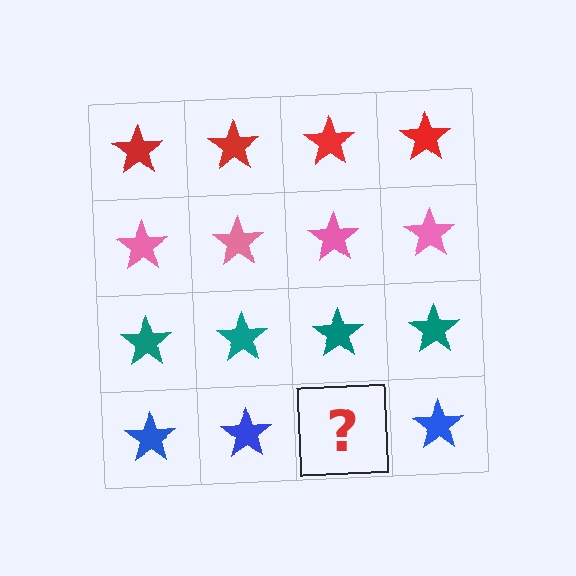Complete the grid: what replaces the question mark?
The question mark should be replaced with a blue star.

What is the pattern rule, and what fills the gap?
The rule is that each row has a consistent color. The gap should be filled with a blue star.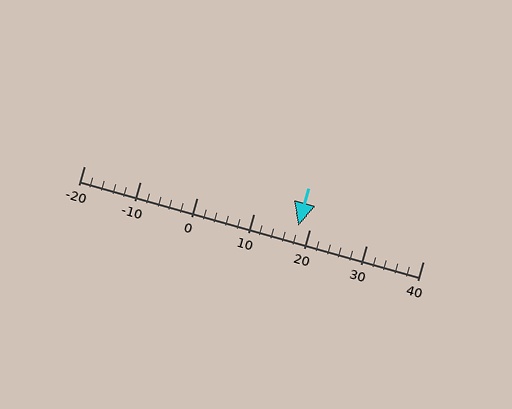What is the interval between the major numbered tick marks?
The major tick marks are spaced 10 units apart.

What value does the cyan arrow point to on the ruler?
The cyan arrow points to approximately 18.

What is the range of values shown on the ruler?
The ruler shows values from -20 to 40.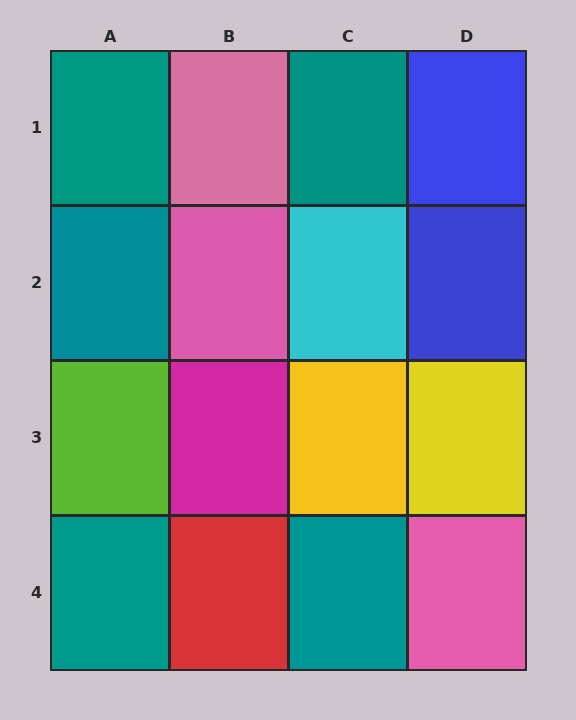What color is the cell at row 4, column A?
Teal.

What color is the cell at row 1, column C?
Teal.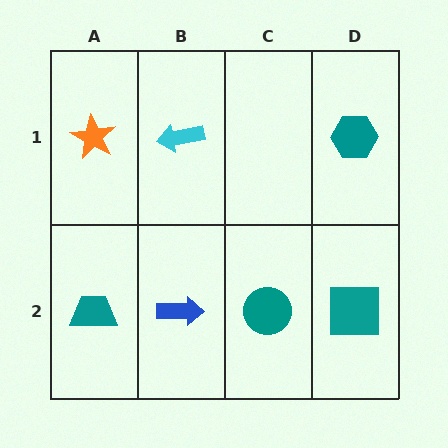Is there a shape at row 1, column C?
No, that cell is empty.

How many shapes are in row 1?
3 shapes.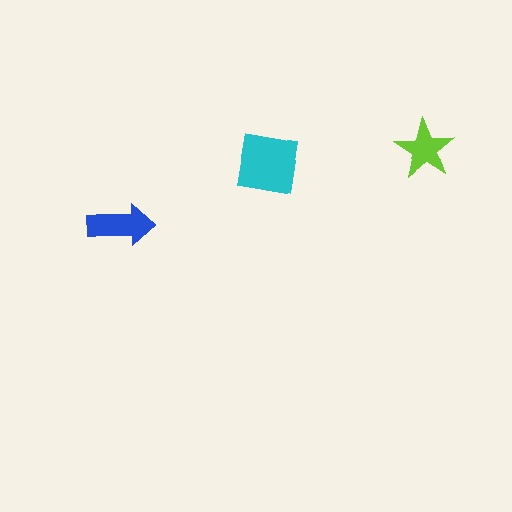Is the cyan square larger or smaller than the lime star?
Larger.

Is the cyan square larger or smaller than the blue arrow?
Larger.